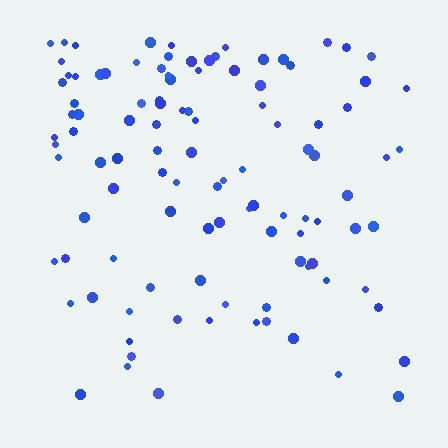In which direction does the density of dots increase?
From bottom to top, with the top side densest.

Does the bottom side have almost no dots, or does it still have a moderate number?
Still a moderate number, just noticeably fewer than the top.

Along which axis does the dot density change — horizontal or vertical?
Vertical.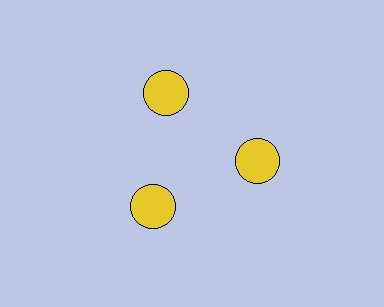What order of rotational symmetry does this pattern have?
This pattern has 3-fold rotational symmetry.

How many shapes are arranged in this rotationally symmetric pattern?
There are 3 shapes, arranged in 3 groups of 1.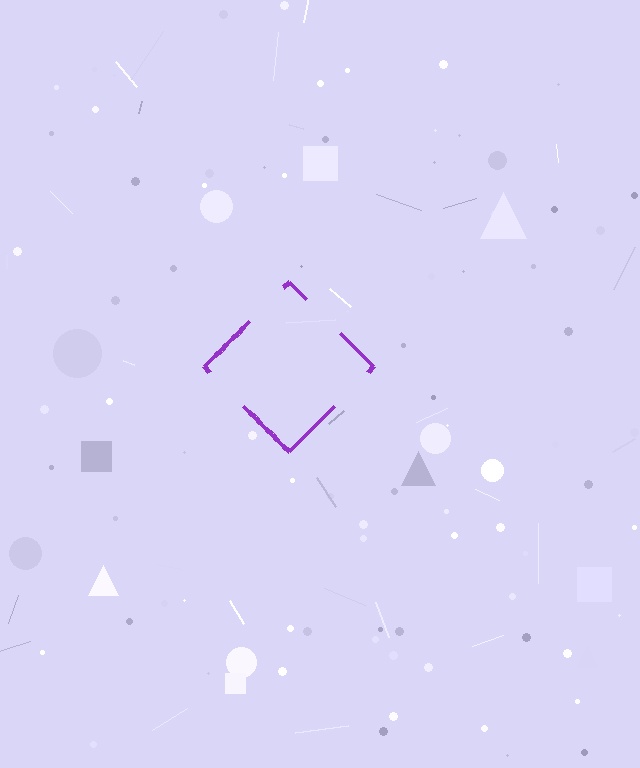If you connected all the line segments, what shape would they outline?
They would outline a diamond.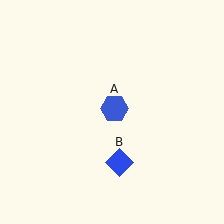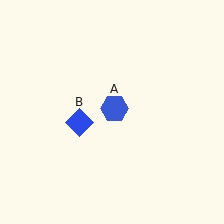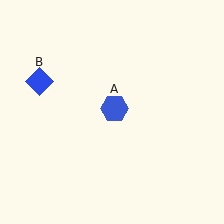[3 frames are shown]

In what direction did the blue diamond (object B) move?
The blue diamond (object B) moved up and to the left.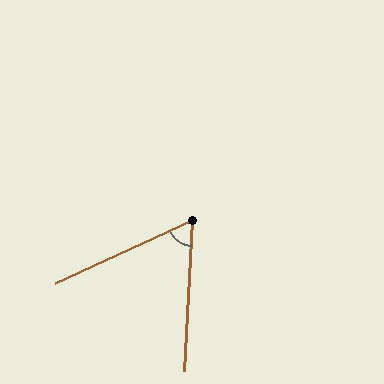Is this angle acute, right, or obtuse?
It is acute.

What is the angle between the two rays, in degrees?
Approximately 62 degrees.